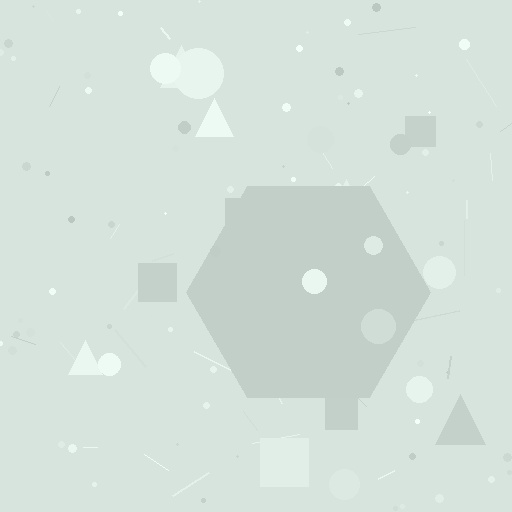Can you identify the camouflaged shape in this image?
The camouflaged shape is a hexagon.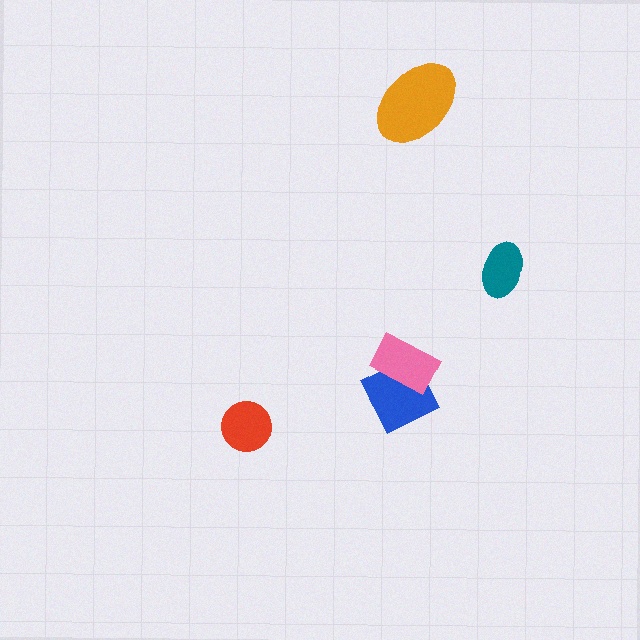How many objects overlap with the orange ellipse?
0 objects overlap with the orange ellipse.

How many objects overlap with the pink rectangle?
1 object overlaps with the pink rectangle.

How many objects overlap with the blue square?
1 object overlaps with the blue square.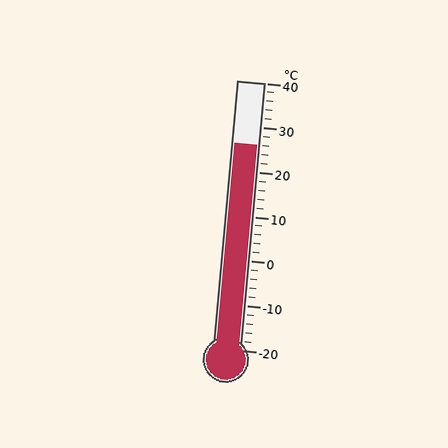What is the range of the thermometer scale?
The thermometer scale ranges from -20°C to 40°C.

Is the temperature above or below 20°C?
The temperature is above 20°C.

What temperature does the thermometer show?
The thermometer shows approximately 26°C.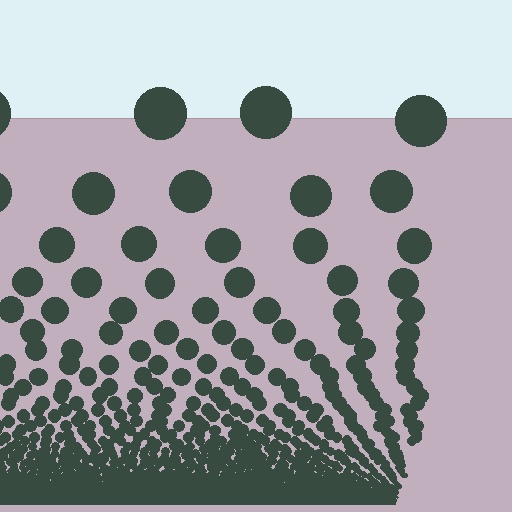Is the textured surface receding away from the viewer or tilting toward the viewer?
The surface appears to tilt toward the viewer. Texture elements get larger and sparser toward the top.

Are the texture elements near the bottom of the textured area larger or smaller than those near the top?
Smaller. The gradient is inverted — elements near the bottom are smaller and denser.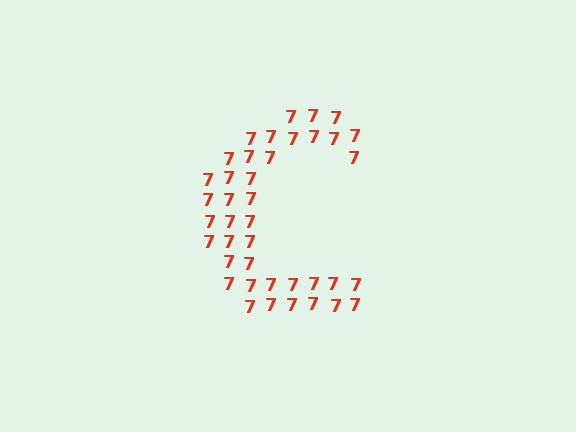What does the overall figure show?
The overall figure shows the letter C.